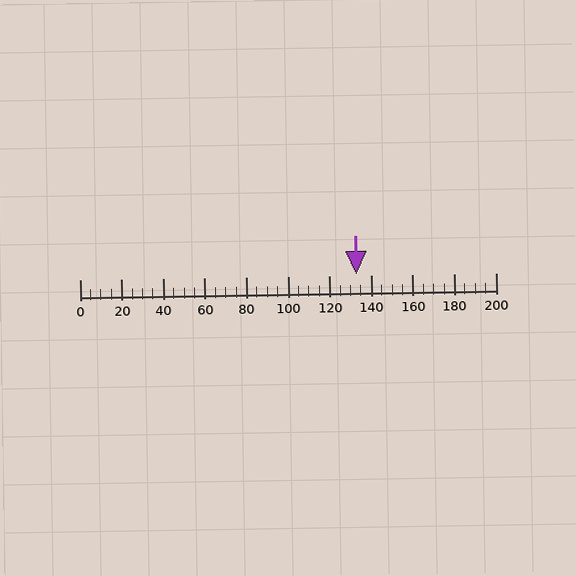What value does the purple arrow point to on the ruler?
The purple arrow points to approximately 133.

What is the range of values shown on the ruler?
The ruler shows values from 0 to 200.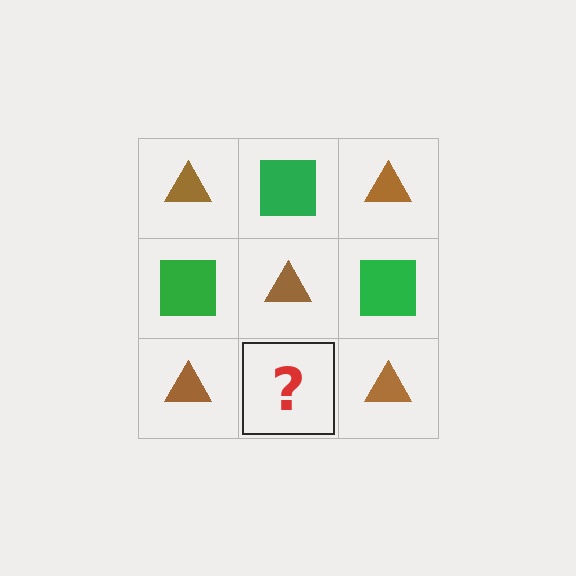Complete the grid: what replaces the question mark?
The question mark should be replaced with a green square.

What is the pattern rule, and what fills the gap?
The rule is that it alternates brown triangle and green square in a checkerboard pattern. The gap should be filled with a green square.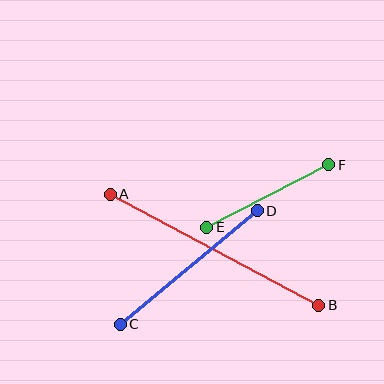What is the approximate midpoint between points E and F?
The midpoint is at approximately (268, 196) pixels.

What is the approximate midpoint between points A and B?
The midpoint is at approximately (214, 250) pixels.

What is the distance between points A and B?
The distance is approximately 236 pixels.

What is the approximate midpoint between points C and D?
The midpoint is at approximately (189, 268) pixels.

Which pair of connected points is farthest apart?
Points A and B are farthest apart.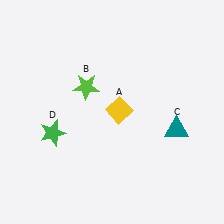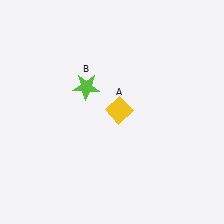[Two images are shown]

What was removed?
The green star (D), the teal triangle (C) were removed in Image 2.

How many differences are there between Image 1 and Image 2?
There are 2 differences between the two images.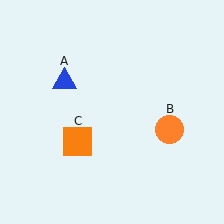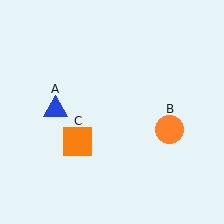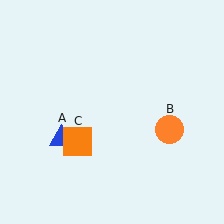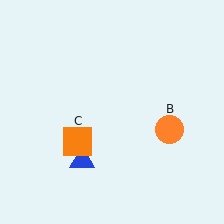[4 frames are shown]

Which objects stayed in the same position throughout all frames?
Orange circle (object B) and orange square (object C) remained stationary.